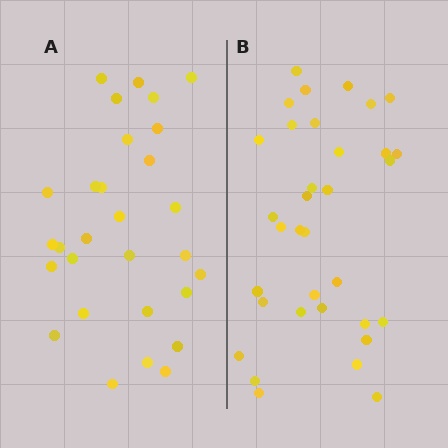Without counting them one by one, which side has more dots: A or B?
Region B (the right region) has more dots.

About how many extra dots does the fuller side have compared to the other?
Region B has about 5 more dots than region A.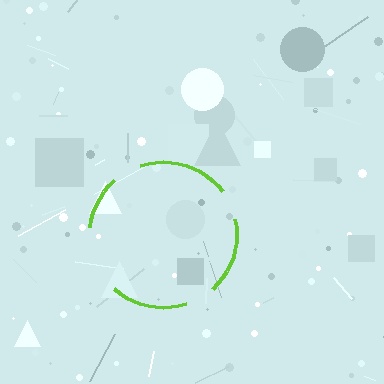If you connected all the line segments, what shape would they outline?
They would outline a circle.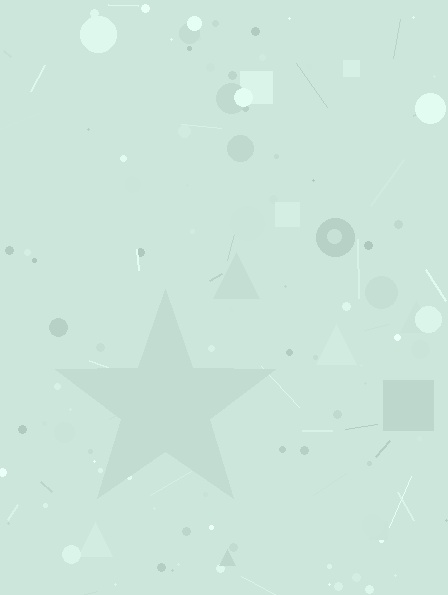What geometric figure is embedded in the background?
A star is embedded in the background.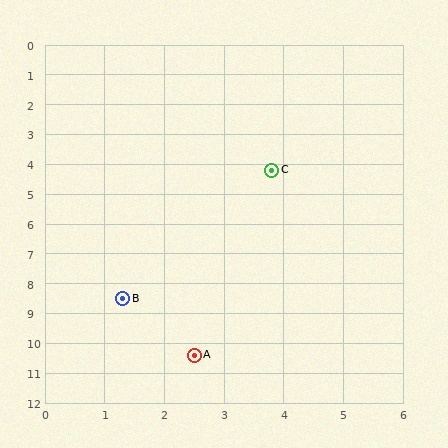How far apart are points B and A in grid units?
Points B and A are about 2.2 grid units apart.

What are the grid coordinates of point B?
Point B is at approximately (1.3, 8.5).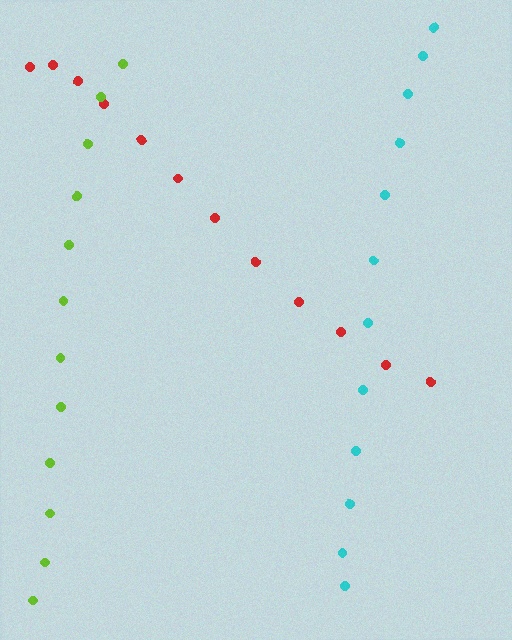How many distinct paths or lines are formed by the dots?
There are 3 distinct paths.